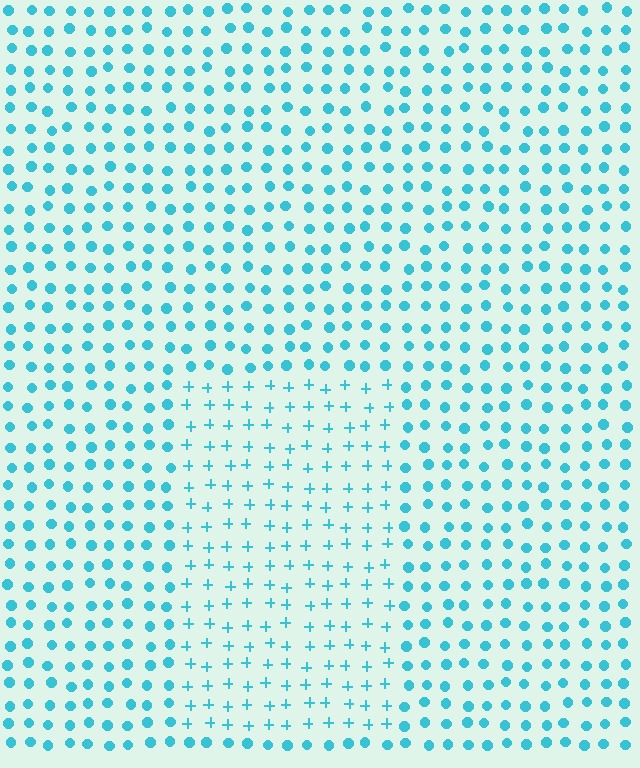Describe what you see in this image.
The image is filled with small cyan elements arranged in a uniform grid. A rectangle-shaped region contains plus signs, while the surrounding area contains circles. The boundary is defined purely by the change in element shape.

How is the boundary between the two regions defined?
The boundary is defined by a change in element shape: plus signs inside vs. circles outside. All elements share the same color and spacing.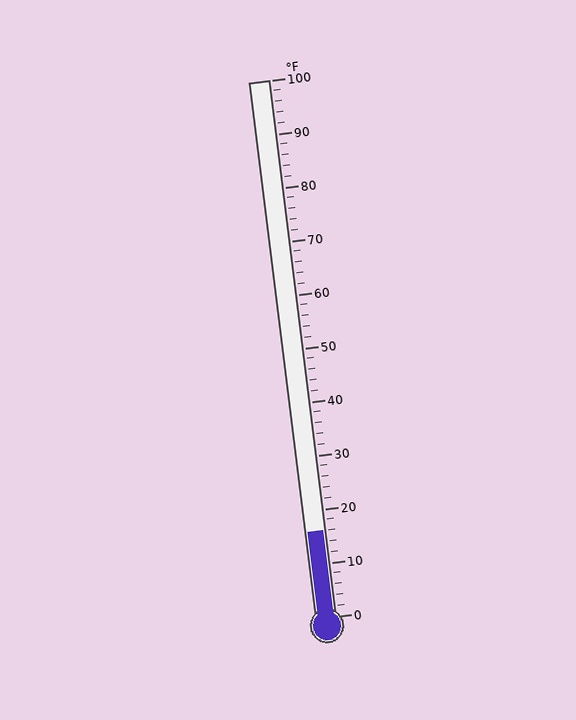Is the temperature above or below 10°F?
The temperature is above 10°F.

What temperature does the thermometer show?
The thermometer shows approximately 16°F.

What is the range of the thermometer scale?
The thermometer scale ranges from 0°F to 100°F.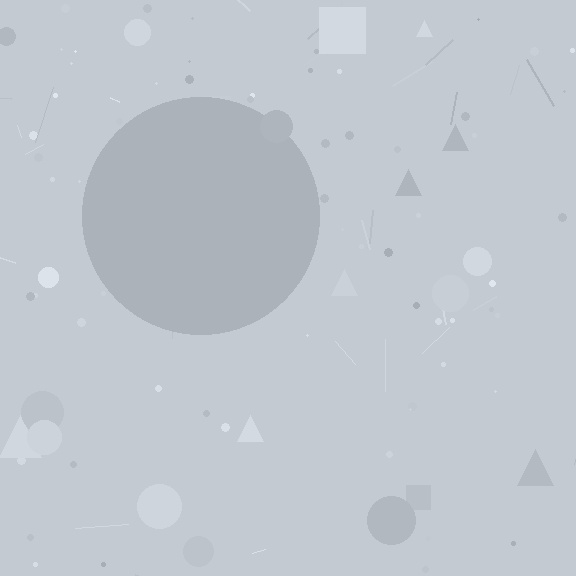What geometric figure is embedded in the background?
A circle is embedded in the background.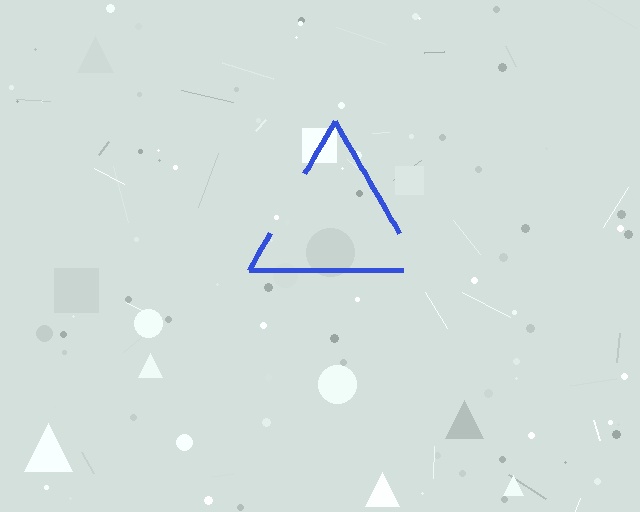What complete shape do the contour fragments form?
The contour fragments form a triangle.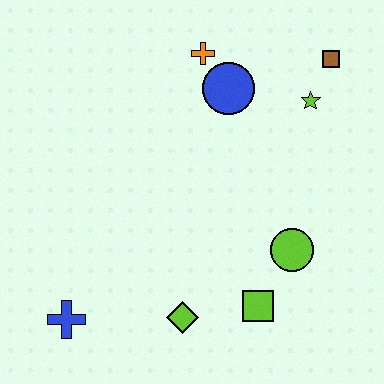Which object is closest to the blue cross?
The lime diamond is closest to the blue cross.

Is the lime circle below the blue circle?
Yes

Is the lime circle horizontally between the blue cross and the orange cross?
No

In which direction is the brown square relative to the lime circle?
The brown square is above the lime circle.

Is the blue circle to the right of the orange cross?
Yes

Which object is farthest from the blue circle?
The blue cross is farthest from the blue circle.